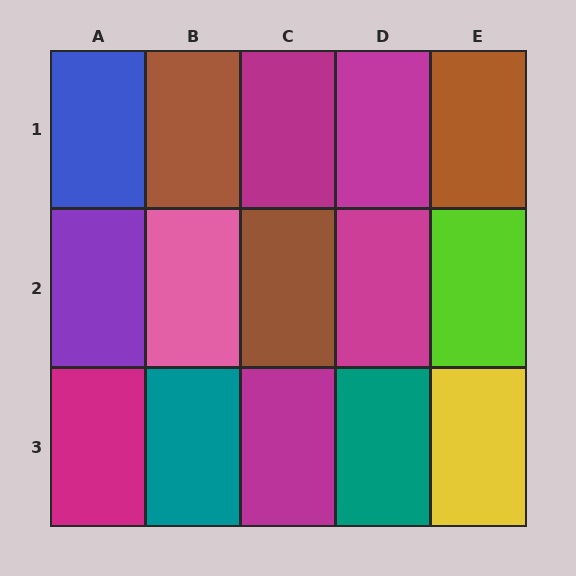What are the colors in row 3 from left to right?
Magenta, teal, magenta, teal, yellow.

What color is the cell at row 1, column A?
Blue.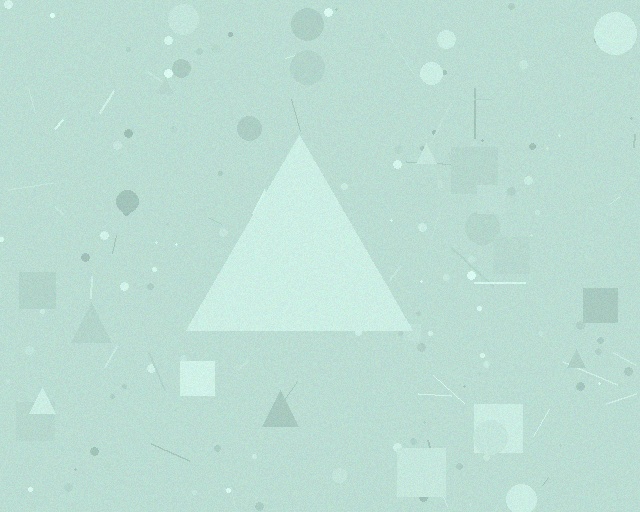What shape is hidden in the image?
A triangle is hidden in the image.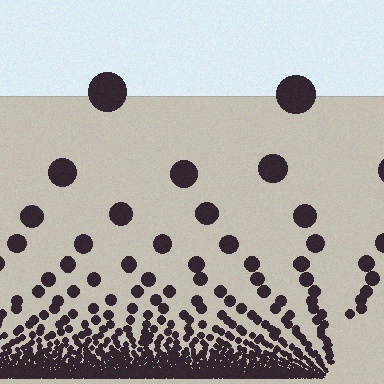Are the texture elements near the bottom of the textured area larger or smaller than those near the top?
Smaller. The gradient is inverted — elements near the bottom are smaller and denser.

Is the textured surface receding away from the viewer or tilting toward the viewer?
The surface appears to tilt toward the viewer. Texture elements get larger and sparser toward the top.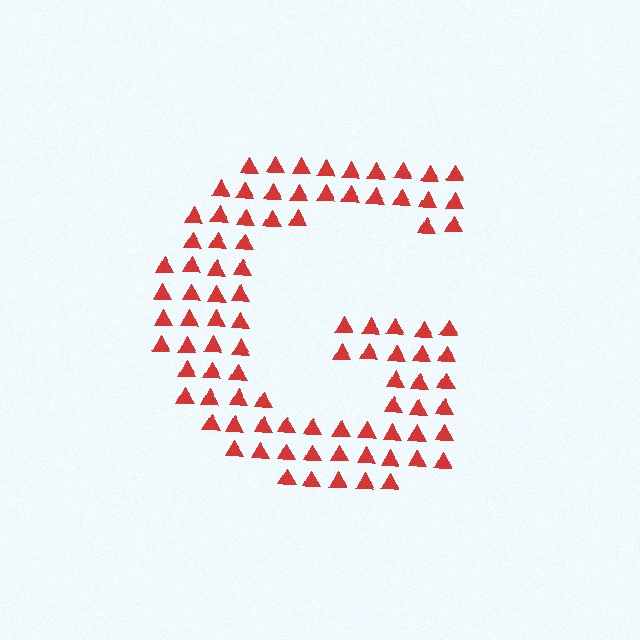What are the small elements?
The small elements are triangles.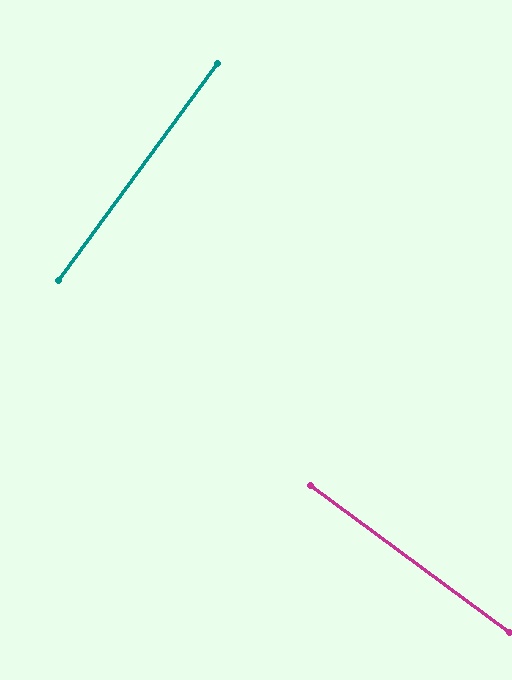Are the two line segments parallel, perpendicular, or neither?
Perpendicular — they meet at approximately 90°.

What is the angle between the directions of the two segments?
Approximately 90 degrees.